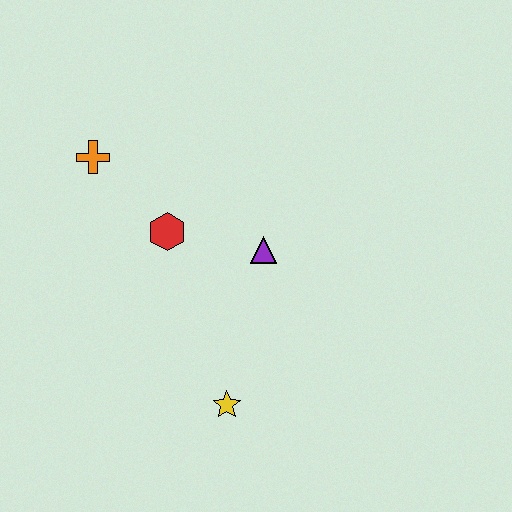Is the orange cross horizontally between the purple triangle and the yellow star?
No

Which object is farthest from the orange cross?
The yellow star is farthest from the orange cross.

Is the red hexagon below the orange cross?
Yes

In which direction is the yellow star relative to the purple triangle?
The yellow star is below the purple triangle.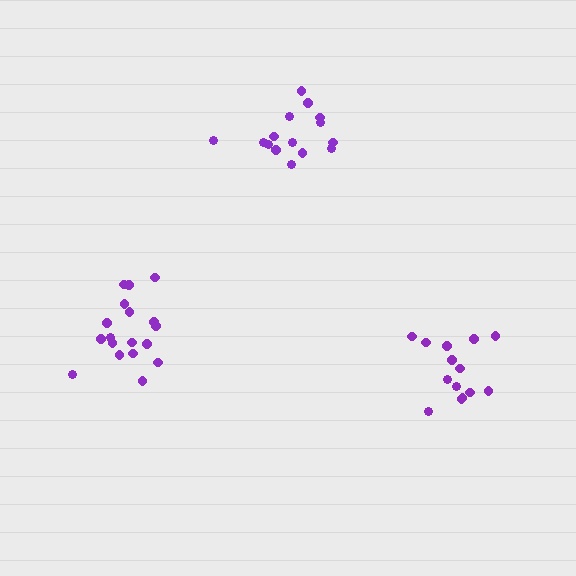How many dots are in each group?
Group 1: 18 dots, Group 2: 14 dots, Group 3: 15 dots (47 total).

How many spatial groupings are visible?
There are 3 spatial groupings.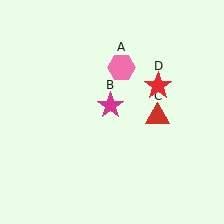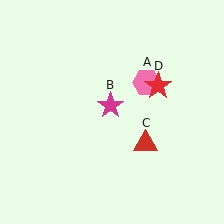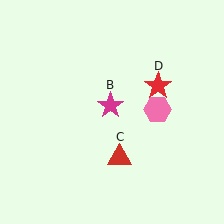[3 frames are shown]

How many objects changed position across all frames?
2 objects changed position: pink hexagon (object A), red triangle (object C).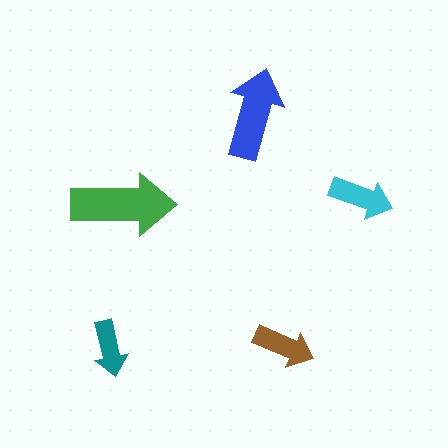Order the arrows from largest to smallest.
the green one, the blue one, the cyan one, the brown one, the teal one.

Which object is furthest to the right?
The cyan arrow is rightmost.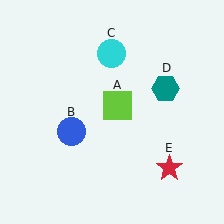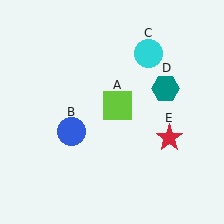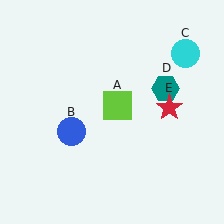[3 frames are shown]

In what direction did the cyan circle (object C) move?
The cyan circle (object C) moved right.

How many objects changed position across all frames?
2 objects changed position: cyan circle (object C), red star (object E).